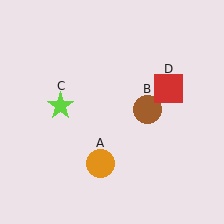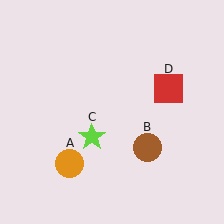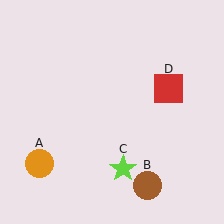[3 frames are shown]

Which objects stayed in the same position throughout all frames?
Red square (object D) remained stationary.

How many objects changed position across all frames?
3 objects changed position: orange circle (object A), brown circle (object B), lime star (object C).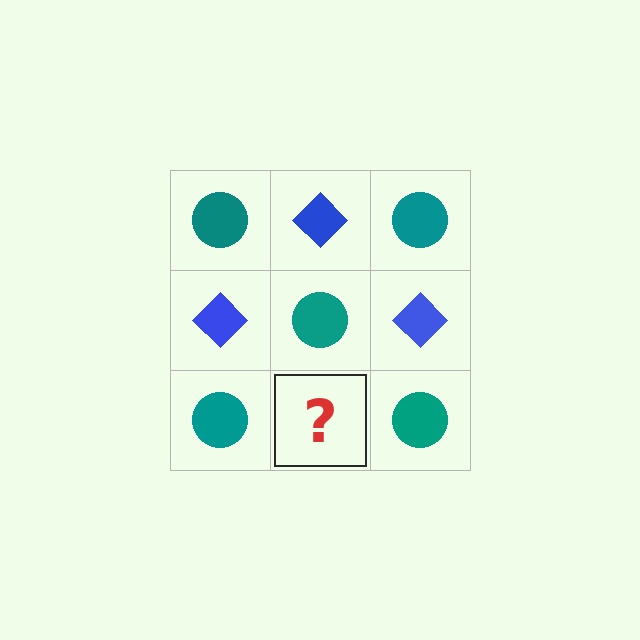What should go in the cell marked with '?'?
The missing cell should contain a blue diamond.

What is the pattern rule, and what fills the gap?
The rule is that it alternates teal circle and blue diamond in a checkerboard pattern. The gap should be filled with a blue diamond.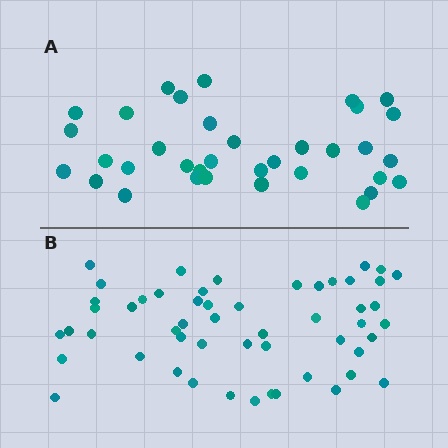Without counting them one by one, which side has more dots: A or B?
Region B (the bottom region) has more dots.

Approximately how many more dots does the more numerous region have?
Region B has approximately 20 more dots than region A.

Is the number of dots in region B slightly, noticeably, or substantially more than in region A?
Region B has substantially more. The ratio is roughly 1.5 to 1.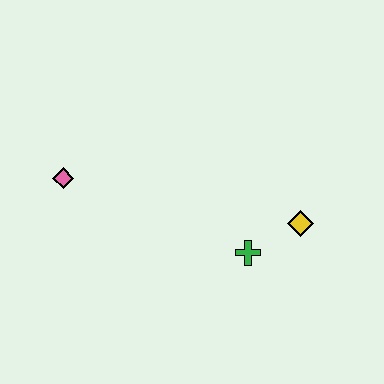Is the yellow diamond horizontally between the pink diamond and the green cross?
No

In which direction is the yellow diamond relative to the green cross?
The yellow diamond is to the right of the green cross.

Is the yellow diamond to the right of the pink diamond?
Yes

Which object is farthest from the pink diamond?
The yellow diamond is farthest from the pink diamond.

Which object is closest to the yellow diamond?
The green cross is closest to the yellow diamond.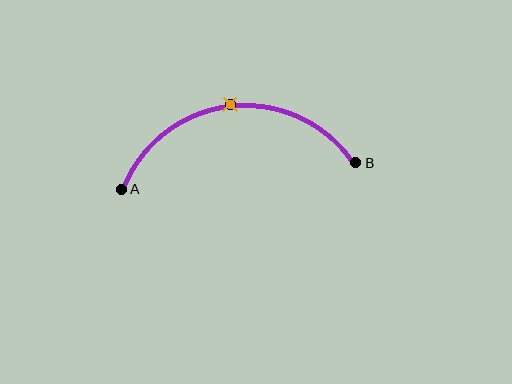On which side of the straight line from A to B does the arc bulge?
The arc bulges above the straight line connecting A and B.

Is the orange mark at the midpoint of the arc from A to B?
Yes. The orange mark lies on the arc at equal arc-length from both A and B — it is the arc midpoint.